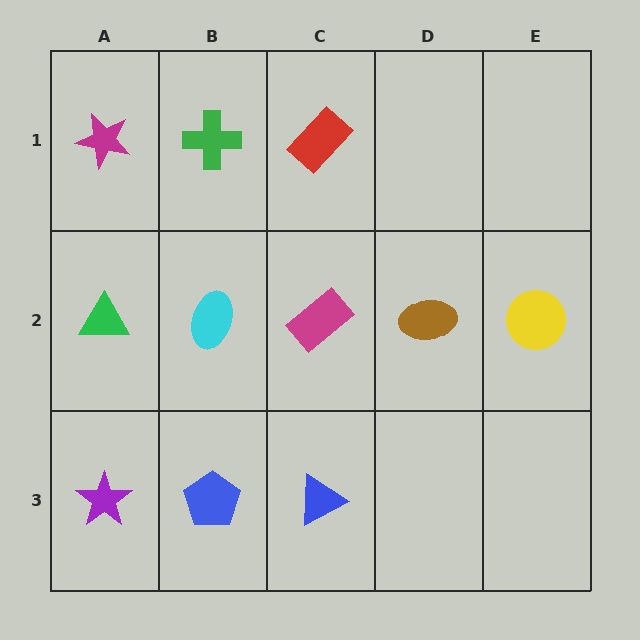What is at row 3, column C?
A blue triangle.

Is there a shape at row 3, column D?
No, that cell is empty.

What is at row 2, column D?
A brown ellipse.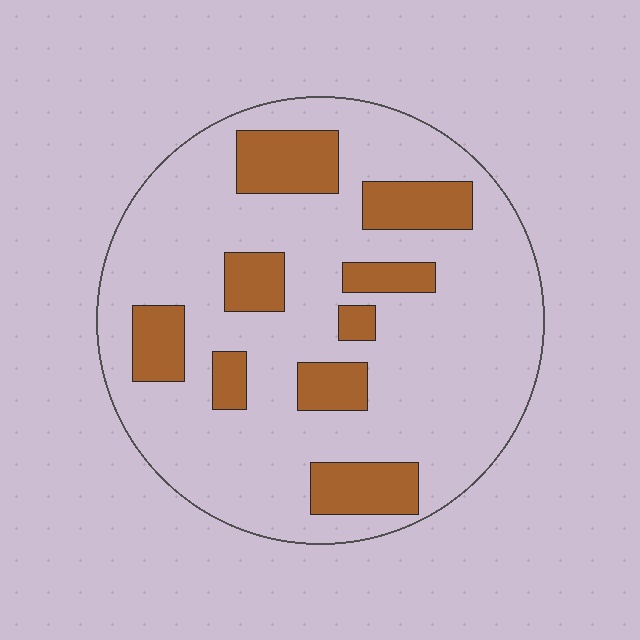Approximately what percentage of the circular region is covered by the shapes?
Approximately 20%.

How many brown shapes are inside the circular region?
9.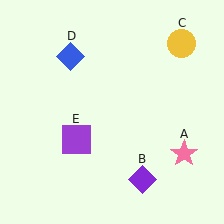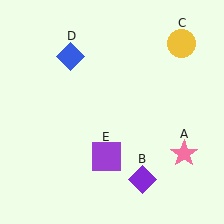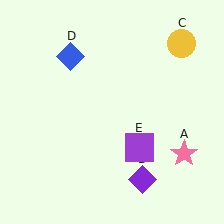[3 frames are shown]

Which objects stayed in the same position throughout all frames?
Pink star (object A) and purple diamond (object B) and yellow circle (object C) and blue diamond (object D) remained stationary.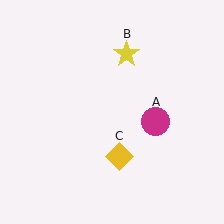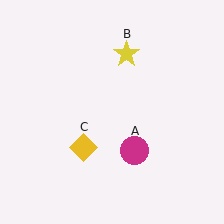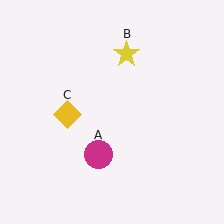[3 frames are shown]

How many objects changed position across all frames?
2 objects changed position: magenta circle (object A), yellow diamond (object C).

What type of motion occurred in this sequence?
The magenta circle (object A), yellow diamond (object C) rotated clockwise around the center of the scene.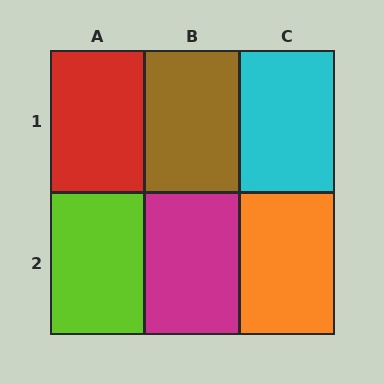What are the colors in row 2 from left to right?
Lime, magenta, orange.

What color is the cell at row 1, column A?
Red.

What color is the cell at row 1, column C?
Cyan.